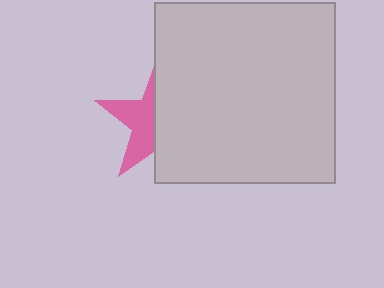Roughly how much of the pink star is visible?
A small part of it is visible (roughly 42%).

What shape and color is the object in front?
The object in front is a light gray square.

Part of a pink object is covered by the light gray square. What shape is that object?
It is a star.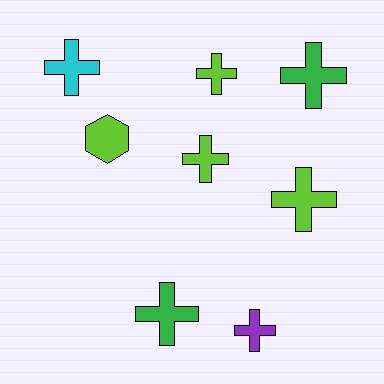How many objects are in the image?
There are 8 objects.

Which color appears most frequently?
Lime, with 4 objects.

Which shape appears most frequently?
Cross, with 7 objects.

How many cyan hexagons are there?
There are no cyan hexagons.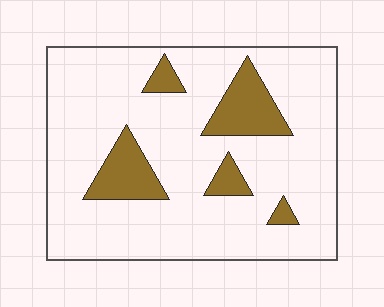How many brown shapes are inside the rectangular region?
5.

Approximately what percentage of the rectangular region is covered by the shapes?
Approximately 15%.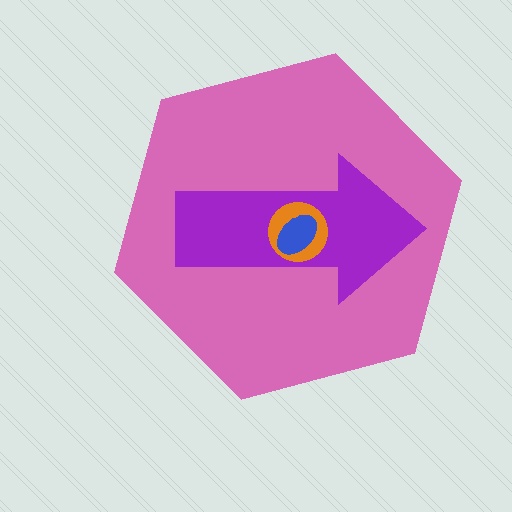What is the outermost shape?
The pink hexagon.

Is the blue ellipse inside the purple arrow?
Yes.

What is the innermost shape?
The blue ellipse.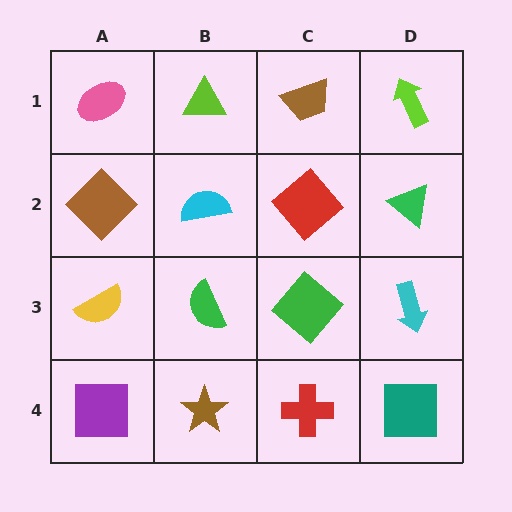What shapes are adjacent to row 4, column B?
A green semicircle (row 3, column B), a purple square (row 4, column A), a red cross (row 4, column C).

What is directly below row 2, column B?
A green semicircle.